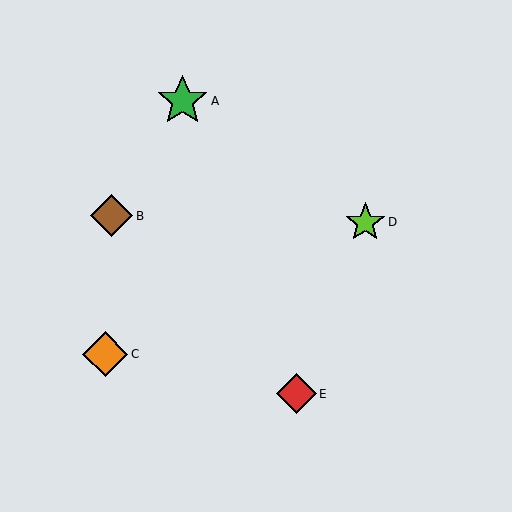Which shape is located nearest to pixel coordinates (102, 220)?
The brown diamond (labeled B) at (112, 216) is nearest to that location.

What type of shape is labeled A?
Shape A is a green star.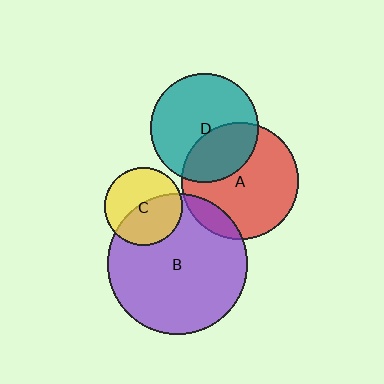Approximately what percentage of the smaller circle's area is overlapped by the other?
Approximately 10%.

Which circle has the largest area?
Circle B (purple).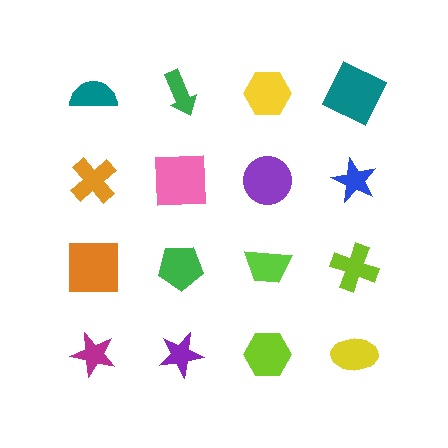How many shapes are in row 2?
4 shapes.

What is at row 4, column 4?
A yellow ellipse.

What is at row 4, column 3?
A lime hexagon.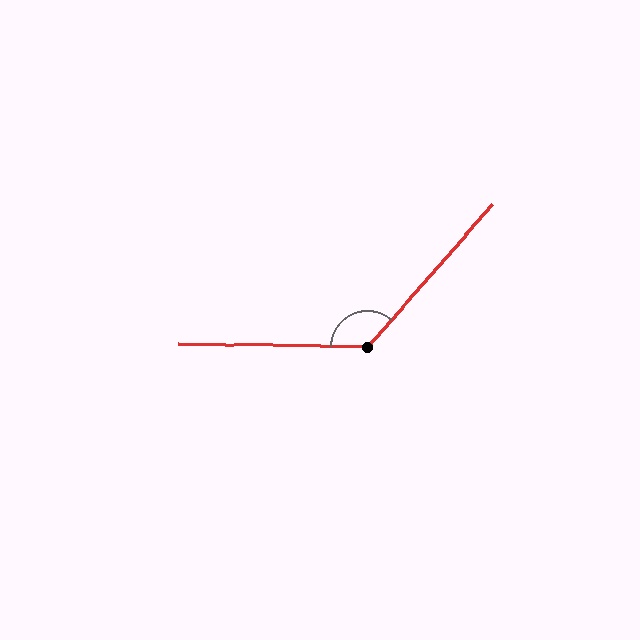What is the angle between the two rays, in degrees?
Approximately 130 degrees.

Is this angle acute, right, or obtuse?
It is obtuse.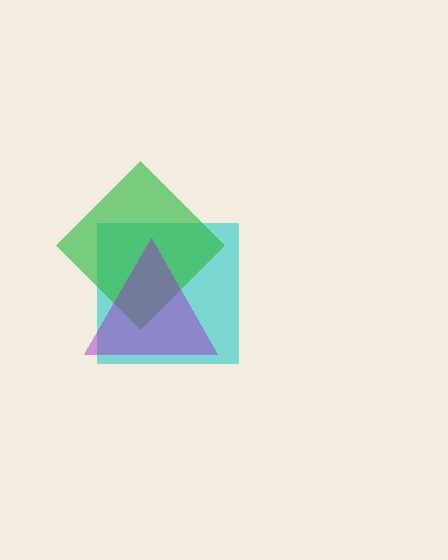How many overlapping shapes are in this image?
There are 3 overlapping shapes in the image.